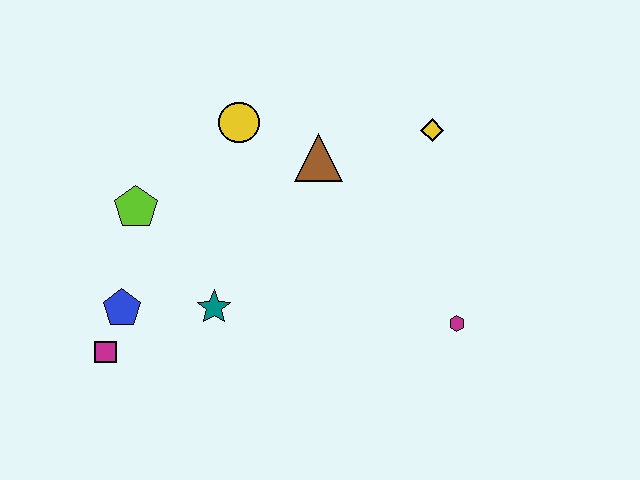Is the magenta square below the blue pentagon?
Yes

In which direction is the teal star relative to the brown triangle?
The teal star is below the brown triangle.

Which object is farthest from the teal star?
The yellow diamond is farthest from the teal star.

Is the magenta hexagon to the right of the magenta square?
Yes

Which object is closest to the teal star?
The blue pentagon is closest to the teal star.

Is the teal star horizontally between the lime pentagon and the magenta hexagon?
Yes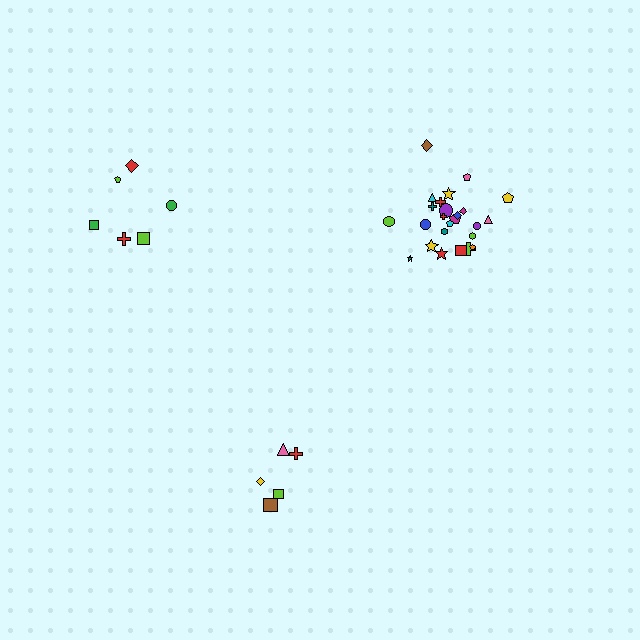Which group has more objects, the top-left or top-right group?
The top-right group.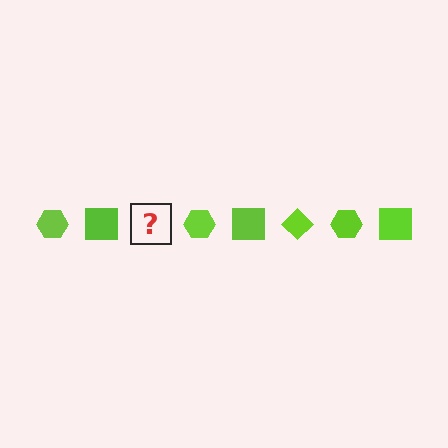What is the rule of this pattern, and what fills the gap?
The rule is that the pattern cycles through hexagon, square, diamond shapes in lime. The gap should be filled with a lime diamond.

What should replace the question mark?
The question mark should be replaced with a lime diamond.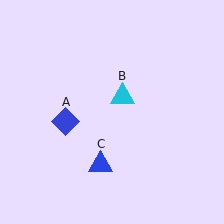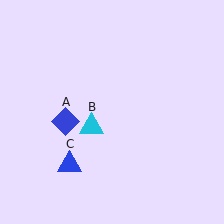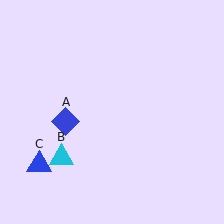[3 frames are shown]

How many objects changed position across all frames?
2 objects changed position: cyan triangle (object B), blue triangle (object C).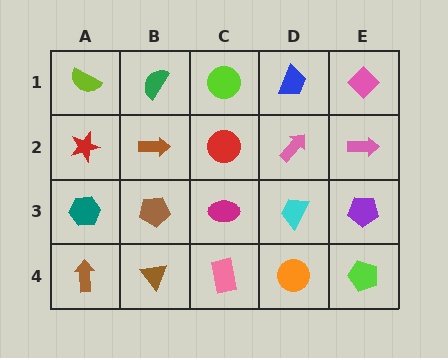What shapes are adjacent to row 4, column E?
A purple pentagon (row 3, column E), an orange circle (row 4, column D).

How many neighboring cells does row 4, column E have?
2.